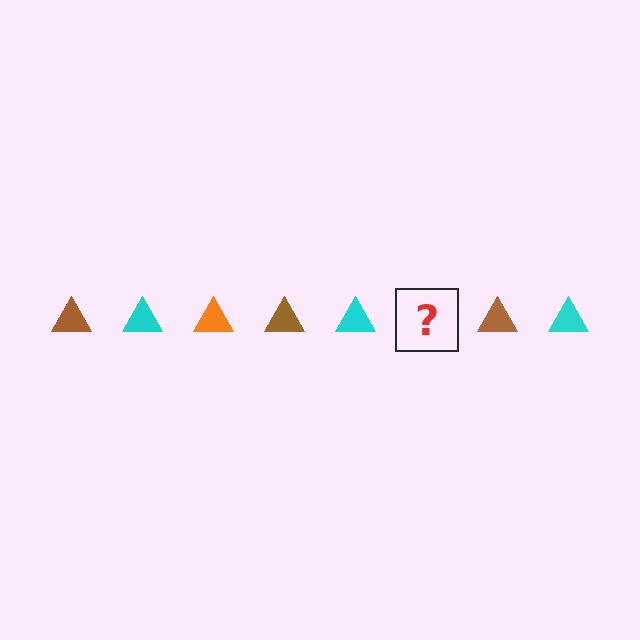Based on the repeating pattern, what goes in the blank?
The blank should be an orange triangle.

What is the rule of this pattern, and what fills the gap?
The rule is that the pattern cycles through brown, cyan, orange triangles. The gap should be filled with an orange triangle.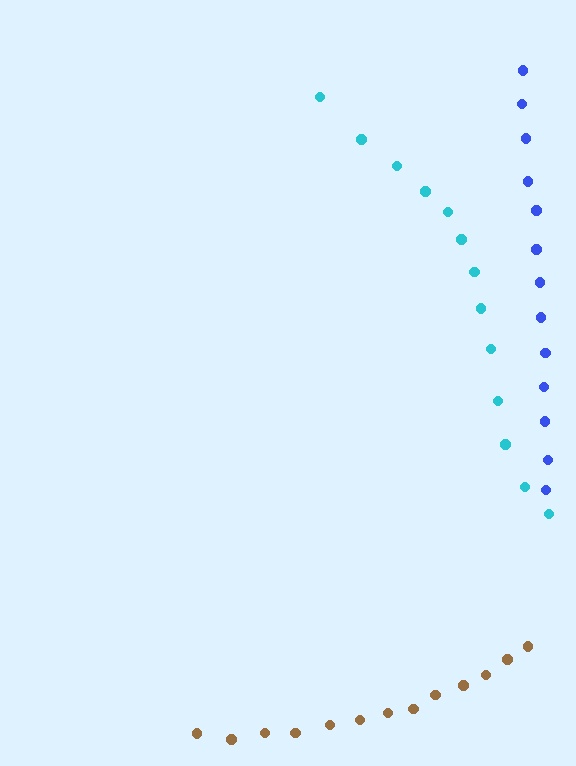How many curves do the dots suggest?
There are 3 distinct paths.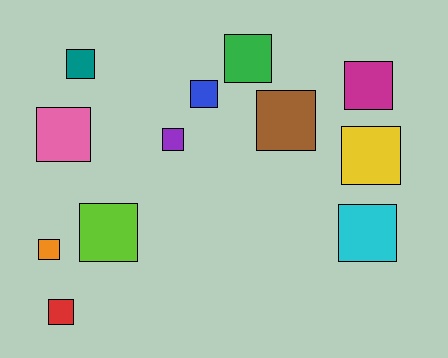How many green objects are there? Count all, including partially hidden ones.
There is 1 green object.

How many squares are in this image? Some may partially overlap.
There are 12 squares.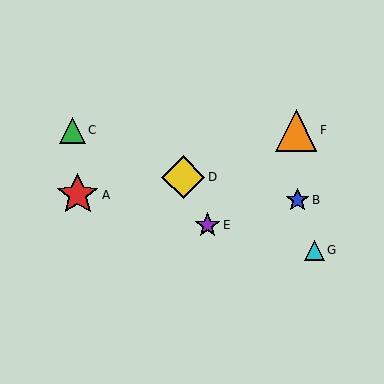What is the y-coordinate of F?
Object F is at y≈130.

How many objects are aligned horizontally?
2 objects (C, F) are aligned horizontally.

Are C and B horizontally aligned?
No, C is at y≈130 and B is at y≈200.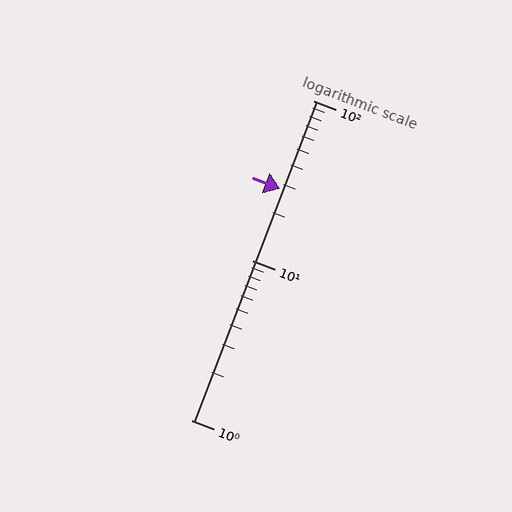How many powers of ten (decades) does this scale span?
The scale spans 2 decades, from 1 to 100.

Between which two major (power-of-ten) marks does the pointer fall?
The pointer is between 10 and 100.